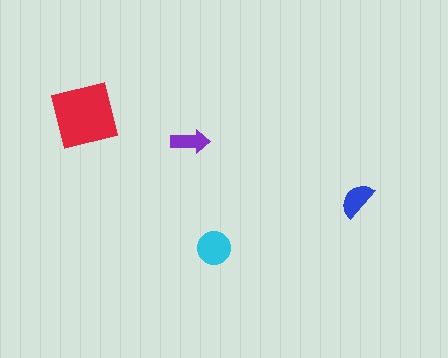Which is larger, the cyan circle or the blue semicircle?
The cyan circle.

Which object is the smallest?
The purple arrow.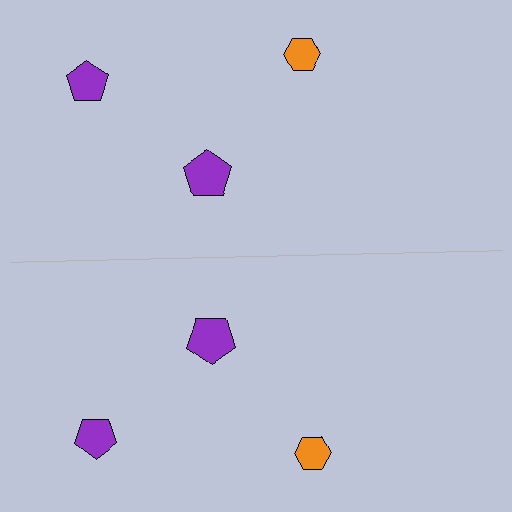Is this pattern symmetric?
Yes, this pattern has bilateral (reflection) symmetry.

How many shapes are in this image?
There are 6 shapes in this image.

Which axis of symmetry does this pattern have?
The pattern has a horizontal axis of symmetry running through the center of the image.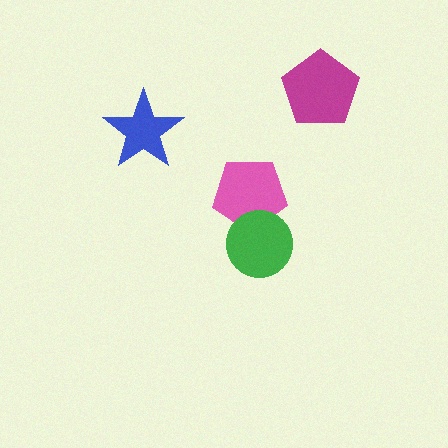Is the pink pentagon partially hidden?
Yes, it is partially covered by another shape.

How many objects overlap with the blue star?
0 objects overlap with the blue star.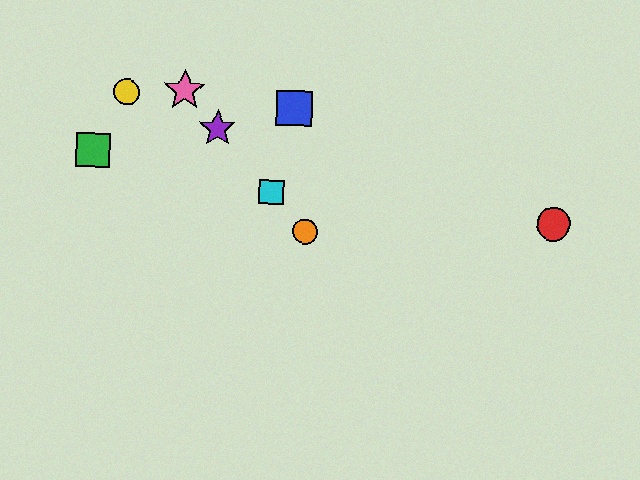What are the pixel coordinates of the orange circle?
The orange circle is at (305, 232).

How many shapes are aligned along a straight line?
4 shapes (the purple star, the orange circle, the cyan square, the pink star) are aligned along a straight line.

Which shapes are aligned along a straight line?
The purple star, the orange circle, the cyan square, the pink star are aligned along a straight line.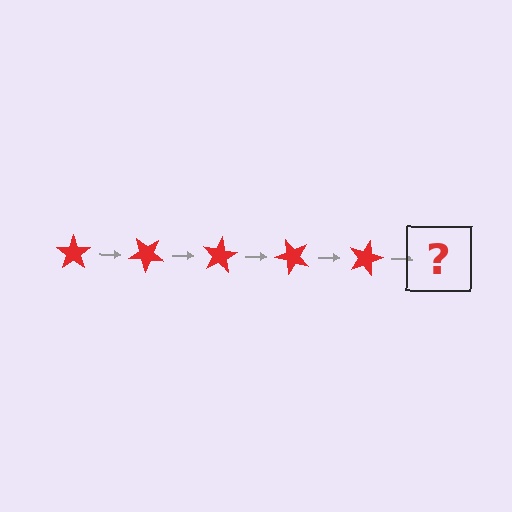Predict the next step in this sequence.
The next step is a red star rotated 200 degrees.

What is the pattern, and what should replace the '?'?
The pattern is that the star rotates 40 degrees each step. The '?' should be a red star rotated 200 degrees.